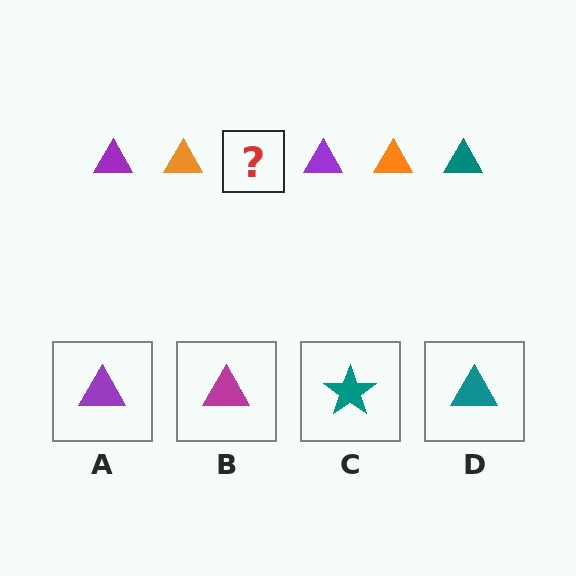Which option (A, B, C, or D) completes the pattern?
D.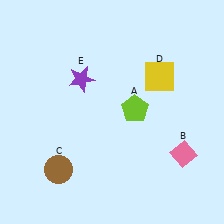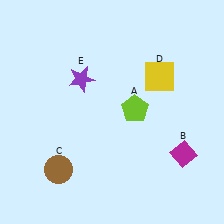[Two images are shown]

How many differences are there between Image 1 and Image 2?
There is 1 difference between the two images.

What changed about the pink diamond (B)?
In Image 1, B is pink. In Image 2, it changed to magenta.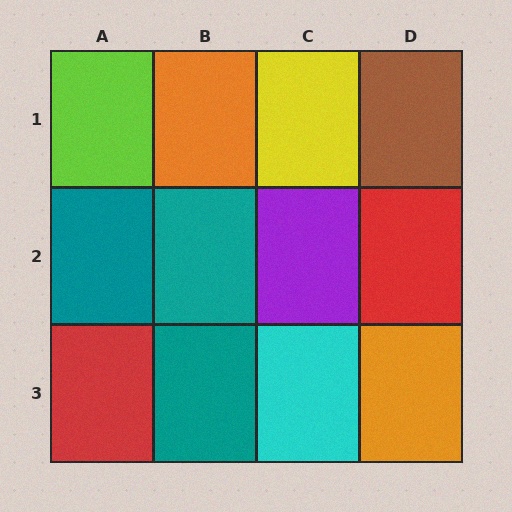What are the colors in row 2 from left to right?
Teal, teal, purple, red.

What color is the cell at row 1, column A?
Lime.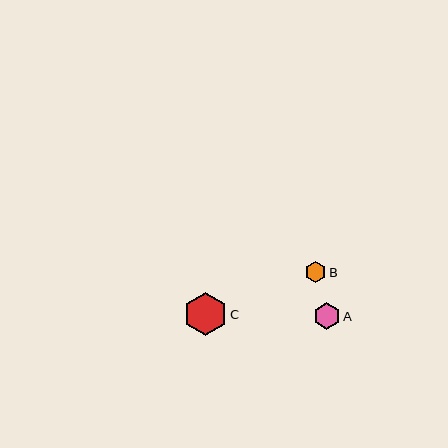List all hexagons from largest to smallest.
From largest to smallest: C, A, B.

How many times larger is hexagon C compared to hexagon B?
Hexagon C is approximately 2.1 times the size of hexagon B.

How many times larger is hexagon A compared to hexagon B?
Hexagon A is approximately 1.3 times the size of hexagon B.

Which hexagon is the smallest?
Hexagon B is the smallest with a size of approximately 21 pixels.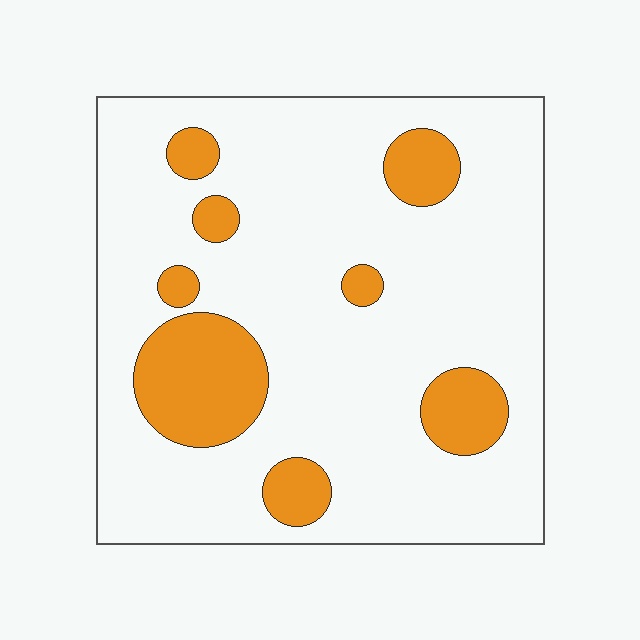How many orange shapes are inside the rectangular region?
8.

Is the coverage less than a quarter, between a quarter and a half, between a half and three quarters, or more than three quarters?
Less than a quarter.